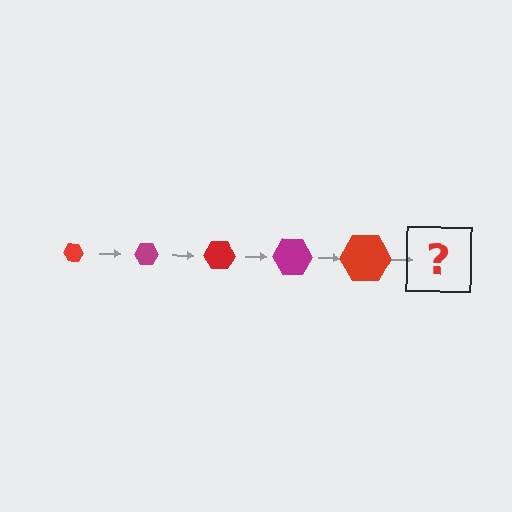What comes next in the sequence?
The next element should be a magenta hexagon, larger than the previous one.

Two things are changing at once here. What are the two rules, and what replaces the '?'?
The two rules are that the hexagon grows larger each step and the color cycles through red and magenta. The '?' should be a magenta hexagon, larger than the previous one.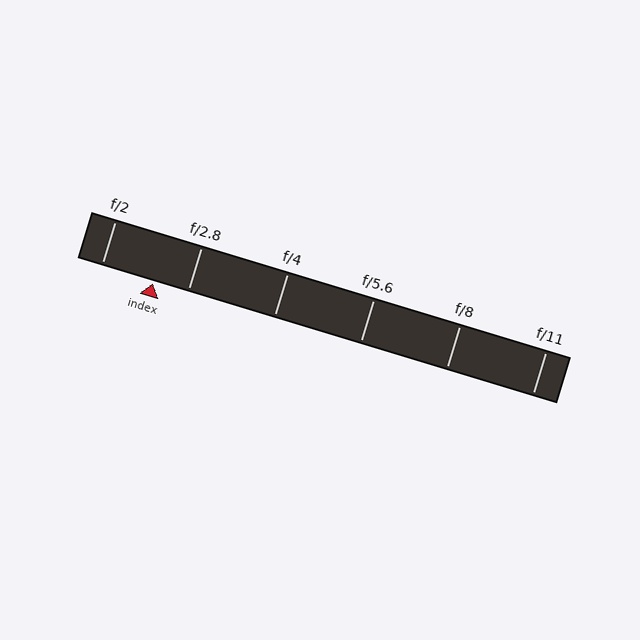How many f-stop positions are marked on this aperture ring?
There are 6 f-stop positions marked.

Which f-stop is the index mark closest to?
The index mark is closest to f/2.8.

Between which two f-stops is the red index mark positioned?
The index mark is between f/2 and f/2.8.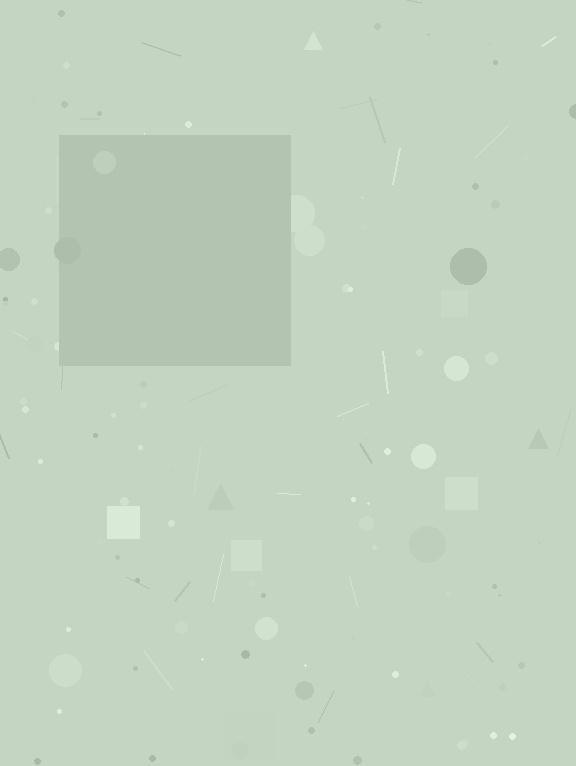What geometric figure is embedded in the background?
A square is embedded in the background.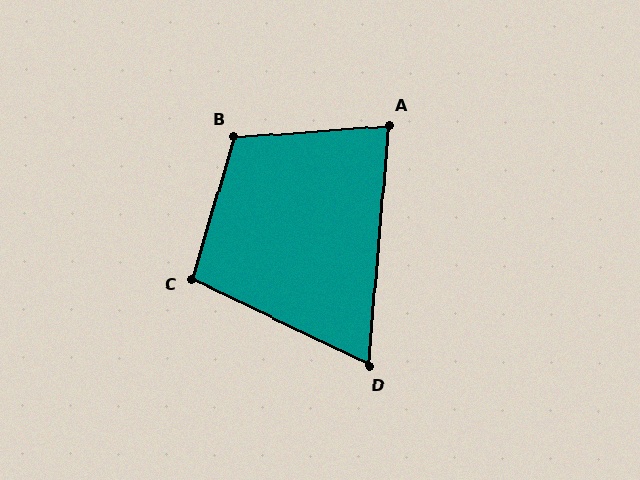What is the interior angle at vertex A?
Approximately 81 degrees (acute).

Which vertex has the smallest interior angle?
D, at approximately 69 degrees.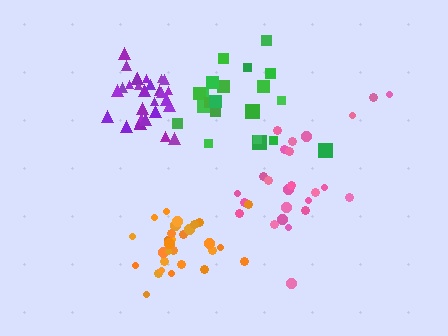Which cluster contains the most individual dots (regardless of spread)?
Purple (30).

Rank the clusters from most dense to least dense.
purple, orange, green, pink.